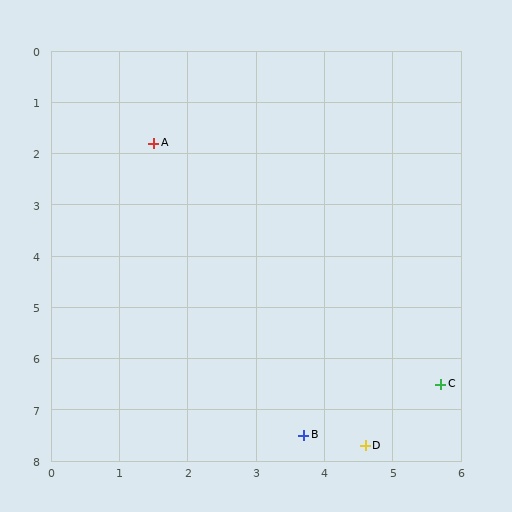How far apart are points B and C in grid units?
Points B and C are about 2.2 grid units apart.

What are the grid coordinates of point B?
Point B is at approximately (3.7, 7.5).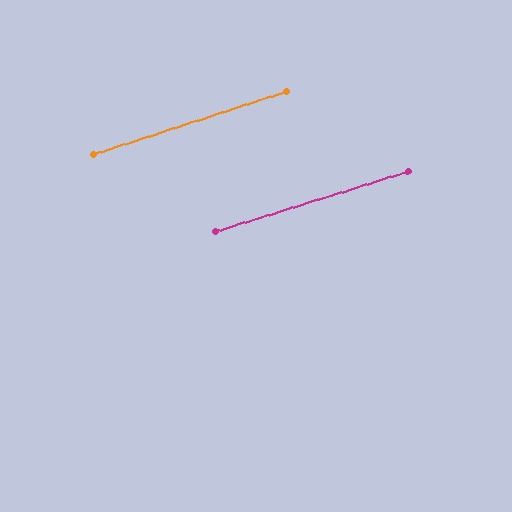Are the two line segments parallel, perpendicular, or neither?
Parallel — their directions differ by only 0.7°.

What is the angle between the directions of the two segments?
Approximately 1 degree.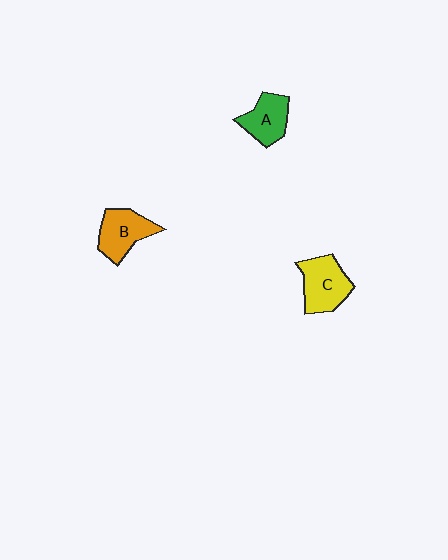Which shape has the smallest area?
Shape A (green).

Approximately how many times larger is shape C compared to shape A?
Approximately 1.3 times.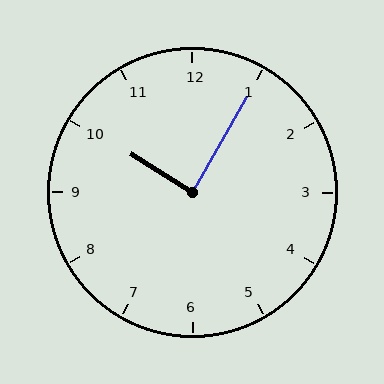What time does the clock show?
10:05.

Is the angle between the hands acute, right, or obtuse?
It is right.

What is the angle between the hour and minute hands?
Approximately 88 degrees.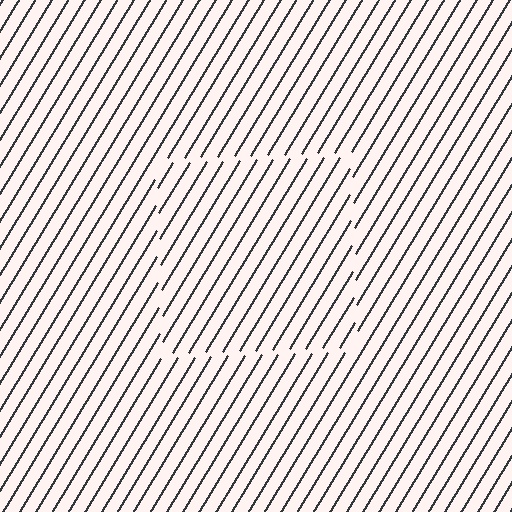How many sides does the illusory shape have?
4 sides — the line-ends trace a square.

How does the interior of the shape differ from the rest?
The interior of the shape contains the same grating, shifted by half a period — the contour is defined by the phase discontinuity where line-ends from the inner and outer gratings abut.